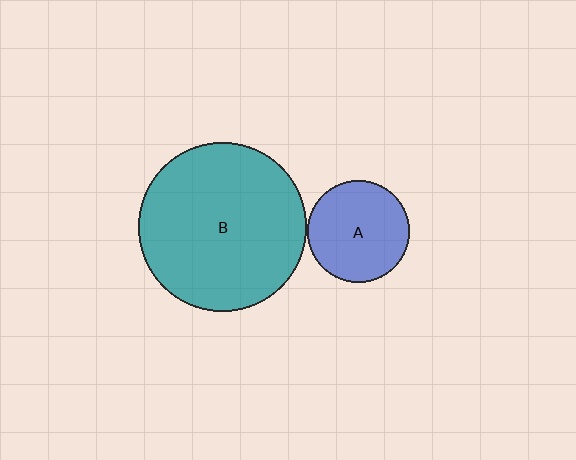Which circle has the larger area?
Circle B (teal).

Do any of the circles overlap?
No, none of the circles overlap.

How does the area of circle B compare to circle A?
Approximately 2.8 times.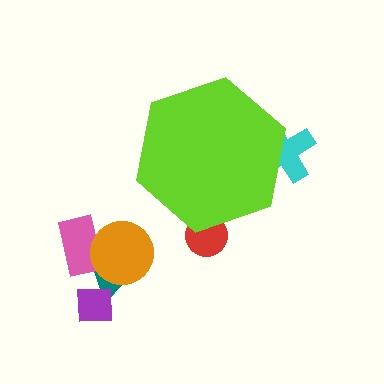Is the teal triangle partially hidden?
No, the teal triangle is fully visible.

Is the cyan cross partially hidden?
Yes, the cyan cross is partially hidden behind the lime hexagon.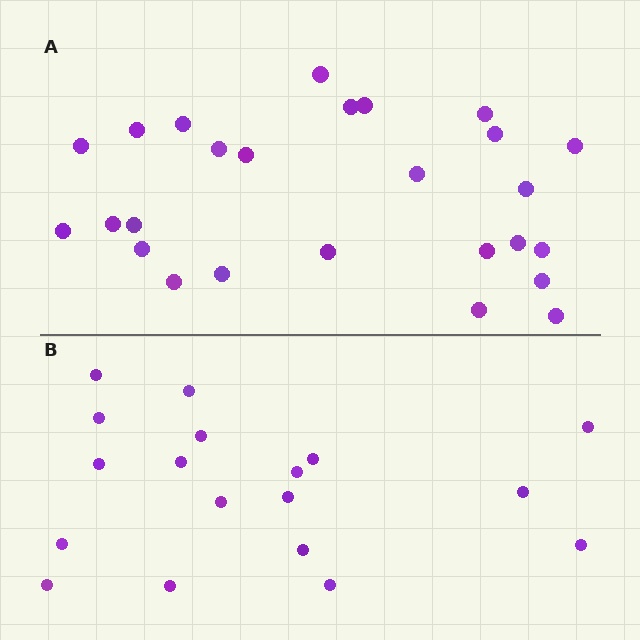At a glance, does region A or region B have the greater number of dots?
Region A (the top region) has more dots.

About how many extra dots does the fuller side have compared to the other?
Region A has roughly 8 or so more dots than region B.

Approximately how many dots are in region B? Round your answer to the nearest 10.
About 20 dots. (The exact count is 18, which rounds to 20.)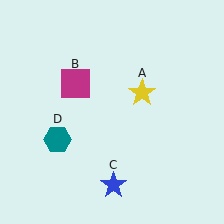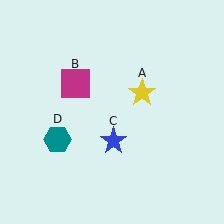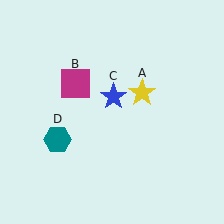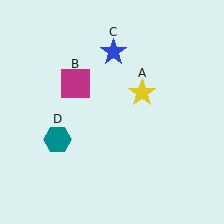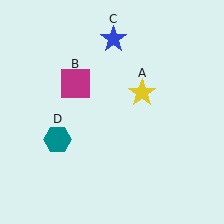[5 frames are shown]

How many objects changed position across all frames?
1 object changed position: blue star (object C).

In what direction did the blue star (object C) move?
The blue star (object C) moved up.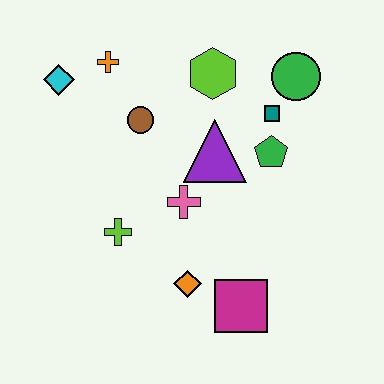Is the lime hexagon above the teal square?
Yes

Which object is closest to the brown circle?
The orange cross is closest to the brown circle.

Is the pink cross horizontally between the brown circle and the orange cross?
No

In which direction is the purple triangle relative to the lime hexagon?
The purple triangle is below the lime hexagon.